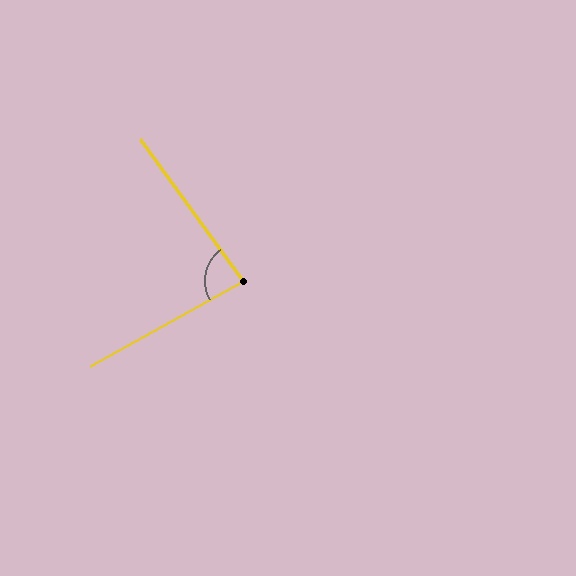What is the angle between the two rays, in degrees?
Approximately 83 degrees.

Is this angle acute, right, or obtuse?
It is acute.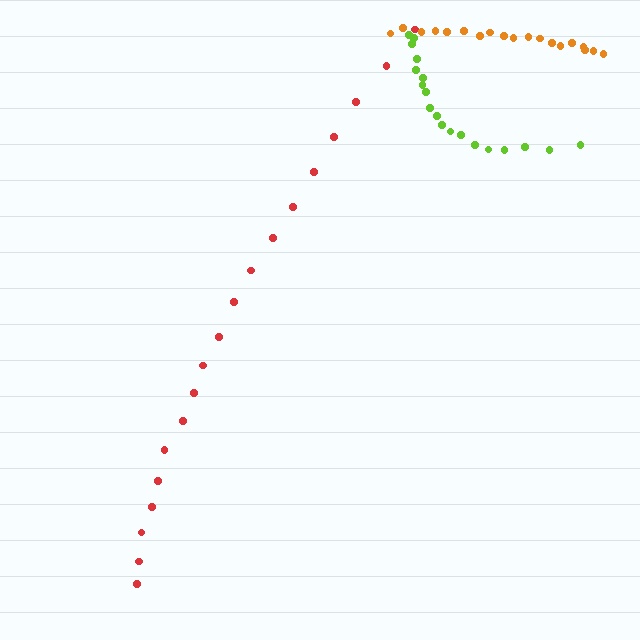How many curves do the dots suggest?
There are 3 distinct paths.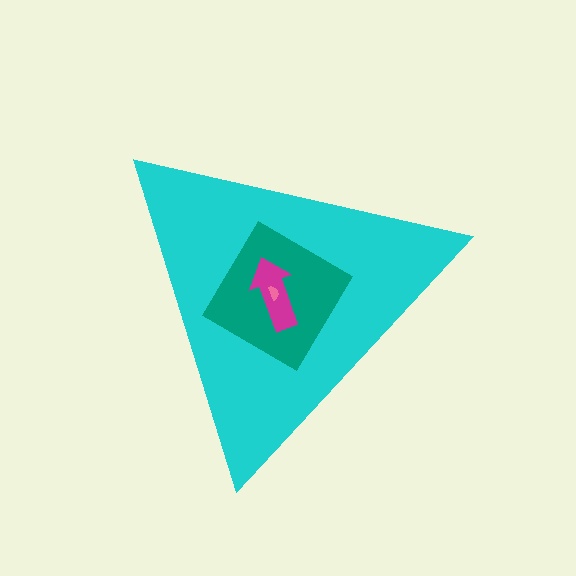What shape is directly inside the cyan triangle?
The teal diamond.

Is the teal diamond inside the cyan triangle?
Yes.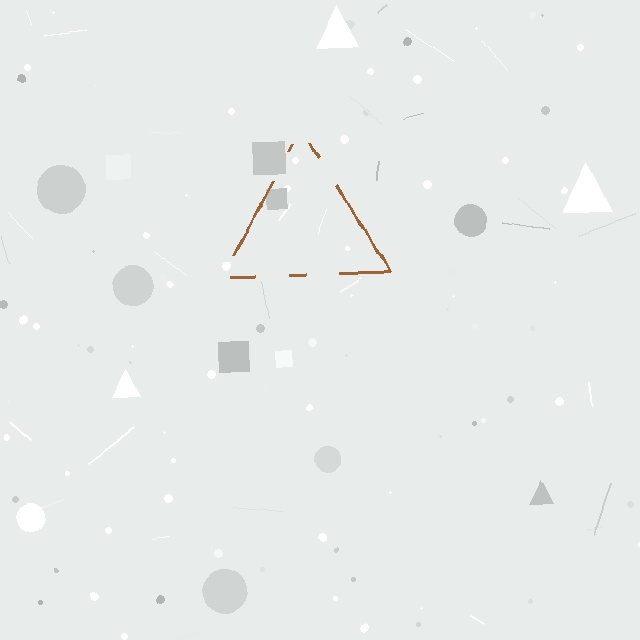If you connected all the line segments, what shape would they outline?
They would outline a triangle.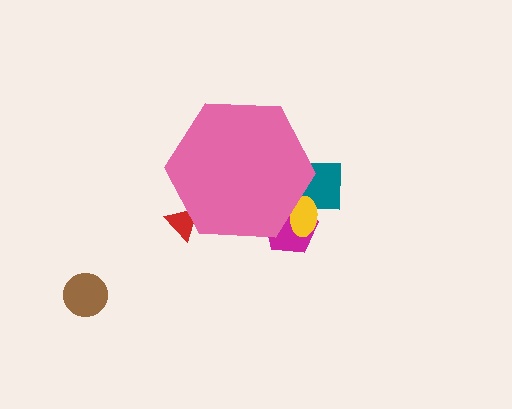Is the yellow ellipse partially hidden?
Yes, the yellow ellipse is partially hidden behind the pink hexagon.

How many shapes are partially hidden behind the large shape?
4 shapes are partially hidden.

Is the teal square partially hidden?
Yes, the teal square is partially hidden behind the pink hexagon.